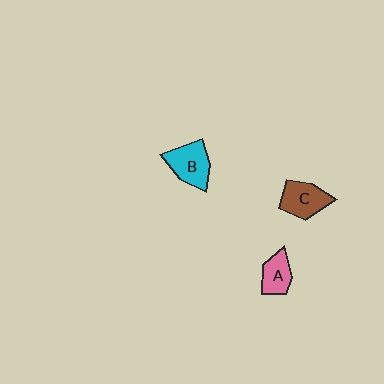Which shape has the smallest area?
Shape A (pink).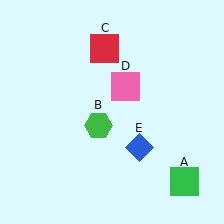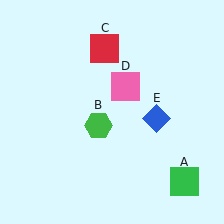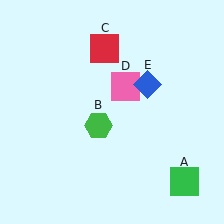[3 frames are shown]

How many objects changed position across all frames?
1 object changed position: blue diamond (object E).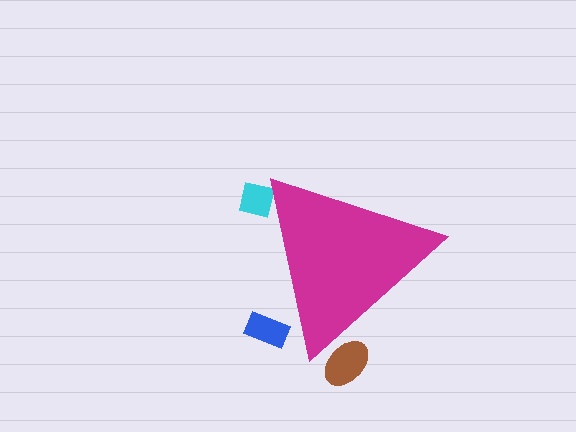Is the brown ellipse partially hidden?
Yes, the brown ellipse is partially hidden behind the magenta triangle.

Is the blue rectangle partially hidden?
Yes, the blue rectangle is partially hidden behind the magenta triangle.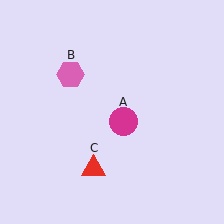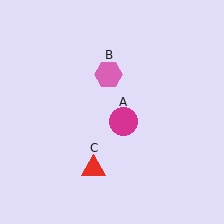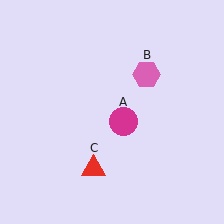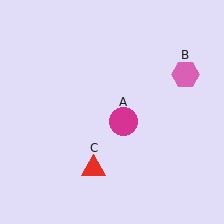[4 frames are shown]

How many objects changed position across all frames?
1 object changed position: pink hexagon (object B).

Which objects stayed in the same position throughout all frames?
Magenta circle (object A) and red triangle (object C) remained stationary.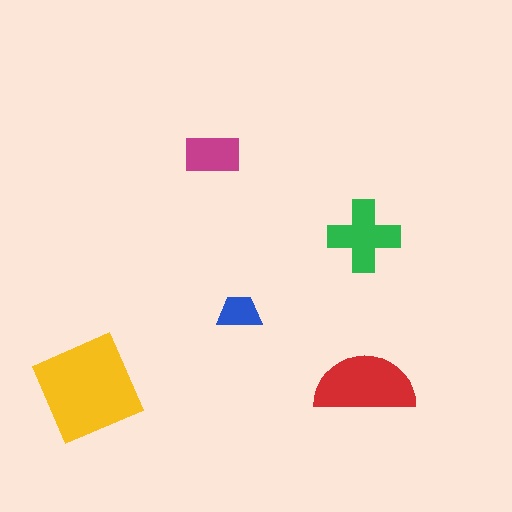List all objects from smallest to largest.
The blue trapezoid, the magenta rectangle, the green cross, the red semicircle, the yellow square.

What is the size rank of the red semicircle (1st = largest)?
2nd.